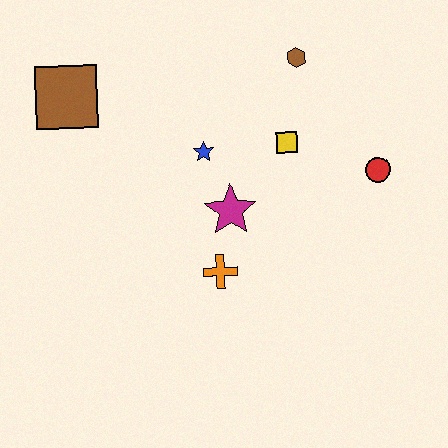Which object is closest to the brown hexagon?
The yellow square is closest to the brown hexagon.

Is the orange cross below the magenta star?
Yes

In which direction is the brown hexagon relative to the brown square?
The brown hexagon is to the right of the brown square.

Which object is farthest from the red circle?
The brown square is farthest from the red circle.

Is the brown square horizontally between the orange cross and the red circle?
No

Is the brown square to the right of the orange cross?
No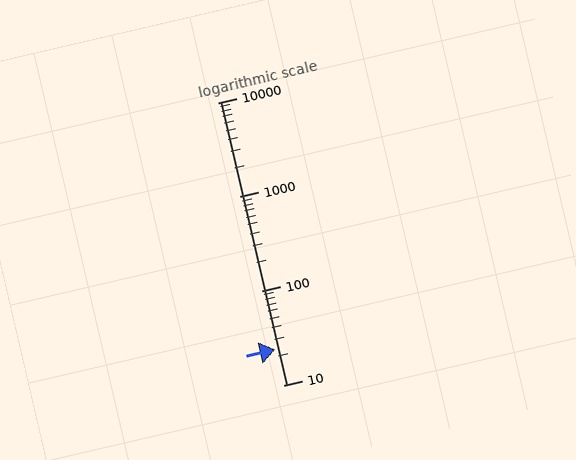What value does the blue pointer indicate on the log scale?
The pointer indicates approximately 24.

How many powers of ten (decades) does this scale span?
The scale spans 3 decades, from 10 to 10000.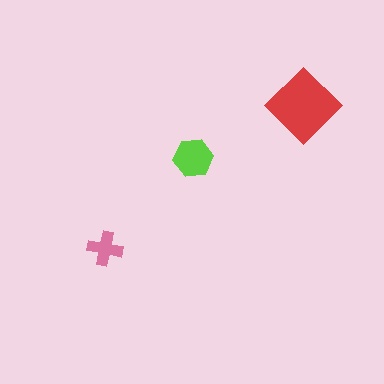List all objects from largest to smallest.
The red diamond, the lime hexagon, the pink cross.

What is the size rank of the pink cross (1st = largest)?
3rd.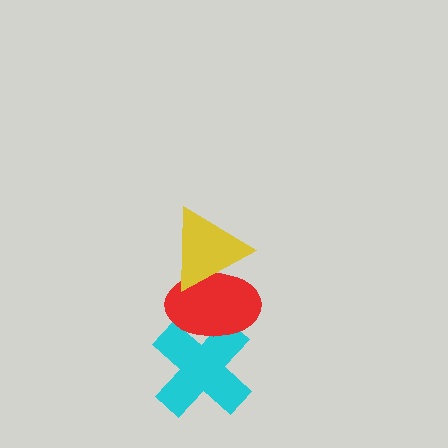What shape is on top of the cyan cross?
The red ellipse is on top of the cyan cross.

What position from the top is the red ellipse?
The red ellipse is 2nd from the top.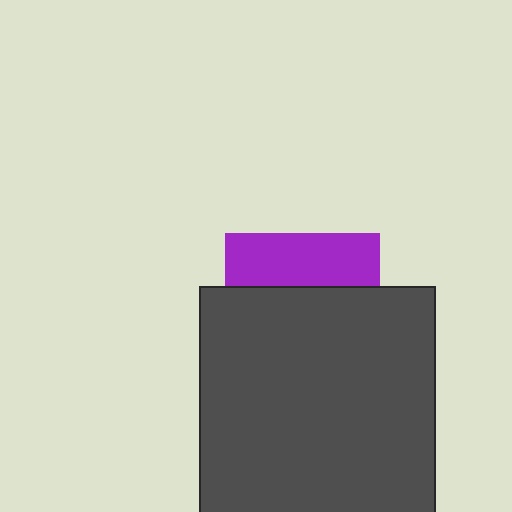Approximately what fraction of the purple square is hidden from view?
Roughly 66% of the purple square is hidden behind the dark gray rectangle.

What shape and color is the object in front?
The object in front is a dark gray rectangle.